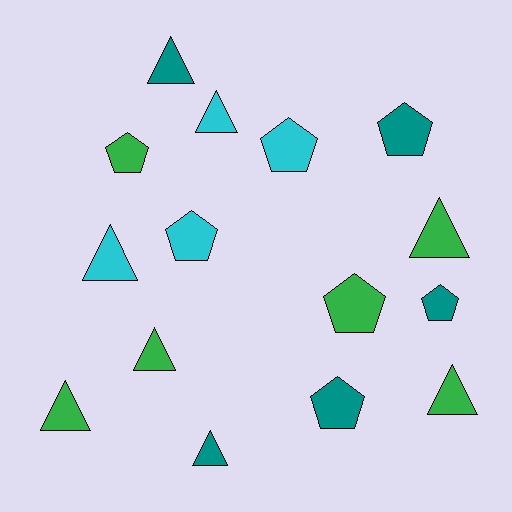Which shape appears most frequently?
Triangle, with 8 objects.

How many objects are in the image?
There are 15 objects.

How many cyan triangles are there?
There are 2 cyan triangles.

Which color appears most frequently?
Green, with 6 objects.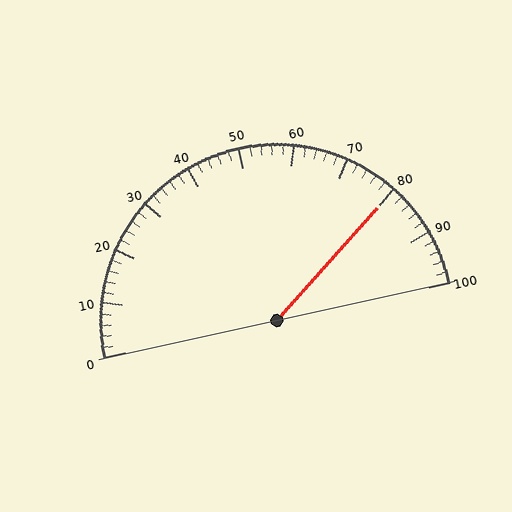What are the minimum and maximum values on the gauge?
The gauge ranges from 0 to 100.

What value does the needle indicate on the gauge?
The needle indicates approximately 80.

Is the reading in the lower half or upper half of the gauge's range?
The reading is in the upper half of the range (0 to 100).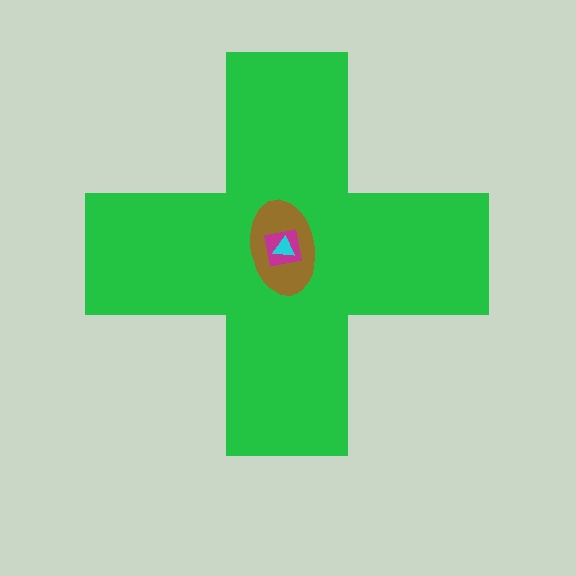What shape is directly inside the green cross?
The brown ellipse.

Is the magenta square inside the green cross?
Yes.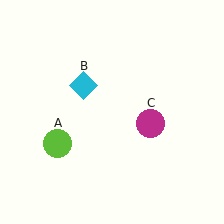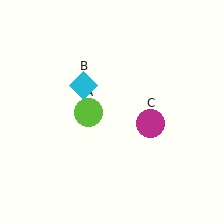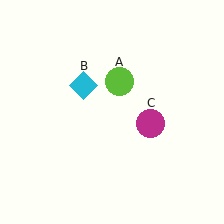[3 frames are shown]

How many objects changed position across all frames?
1 object changed position: lime circle (object A).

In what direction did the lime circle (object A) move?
The lime circle (object A) moved up and to the right.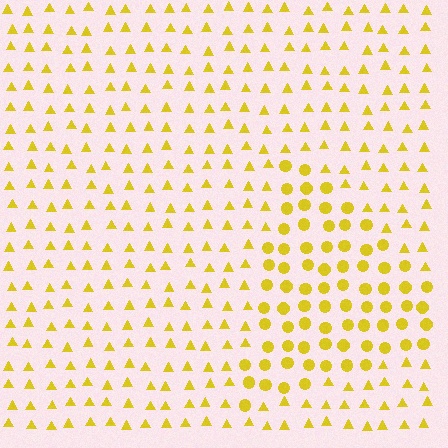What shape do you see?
I see a triangle.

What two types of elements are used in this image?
The image uses circles inside the triangle region and triangles outside it.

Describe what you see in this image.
The image is filled with small yellow elements arranged in a uniform grid. A triangle-shaped region contains circles, while the surrounding area contains triangles. The boundary is defined purely by the change in element shape.